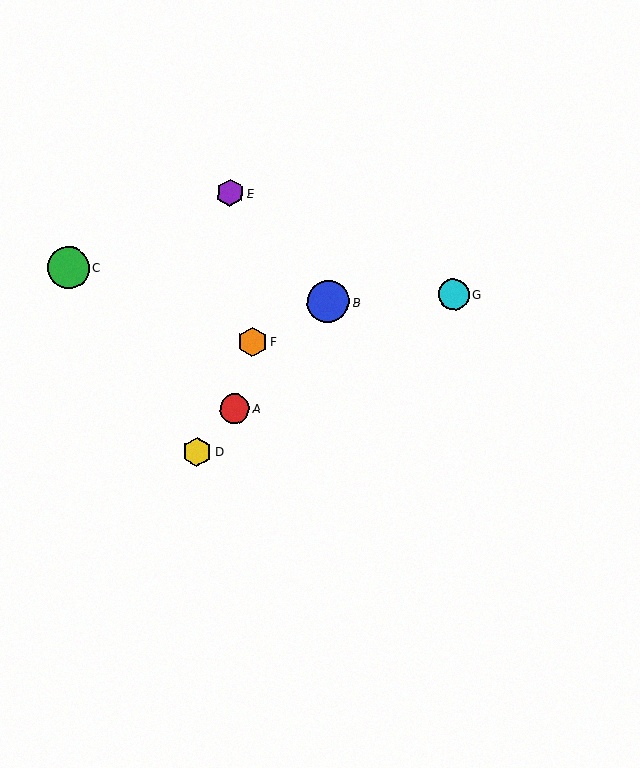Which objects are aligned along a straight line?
Objects A, B, D are aligned along a straight line.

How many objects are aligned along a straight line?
3 objects (A, B, D) are aligned along a straight line.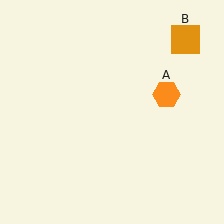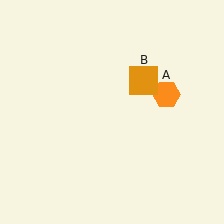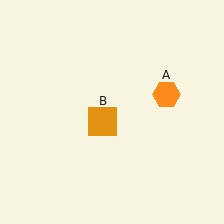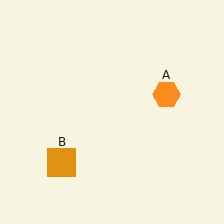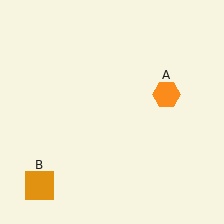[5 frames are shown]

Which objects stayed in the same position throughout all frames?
Orange hexagon (object A) remained stationary.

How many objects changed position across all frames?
1 object changed position: orange square (object B).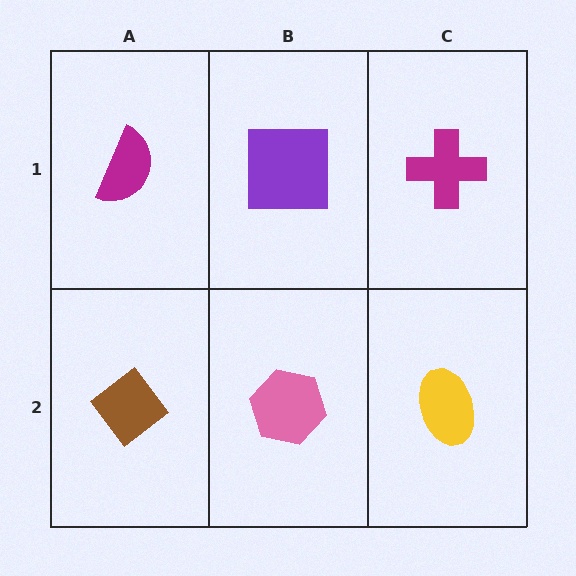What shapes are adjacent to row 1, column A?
A brown diamond (row 2, column A), a purple square (row 1, column B).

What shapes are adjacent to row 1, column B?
A pink hexagon (row 2, column B), a magenta semicircle (row 1, column A), a magenta cross (row 1, column C).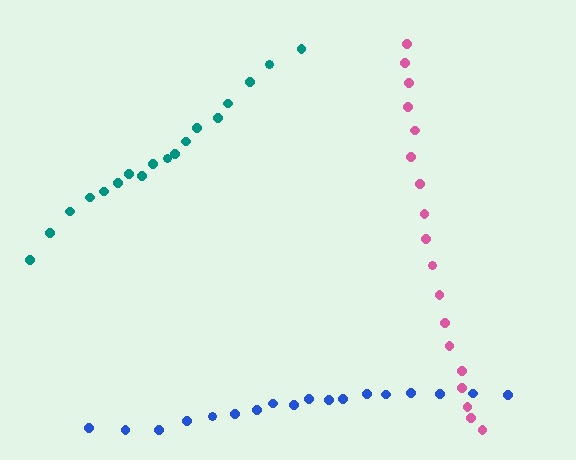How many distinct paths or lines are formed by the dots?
There are 3 distinct paths.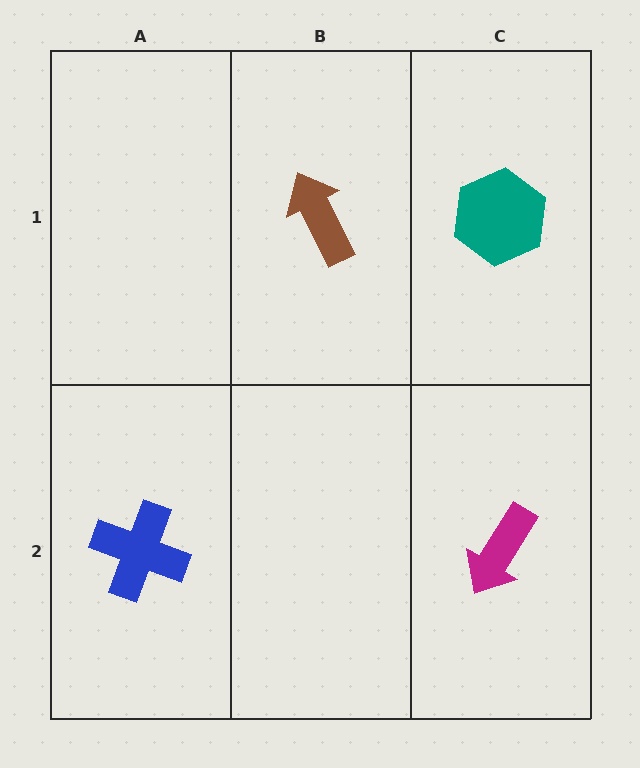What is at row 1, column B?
A brown arrow.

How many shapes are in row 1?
2 shapes.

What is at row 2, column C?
A magenta arrow.